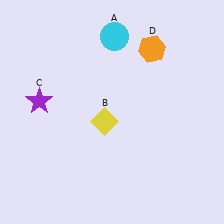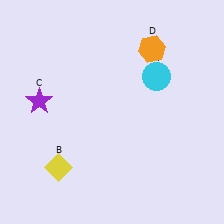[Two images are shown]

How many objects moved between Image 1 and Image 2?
2 objects moved between the two images.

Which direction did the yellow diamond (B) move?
The yellow diamond (B) moved down.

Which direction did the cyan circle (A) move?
The cyan circle (A) moved right.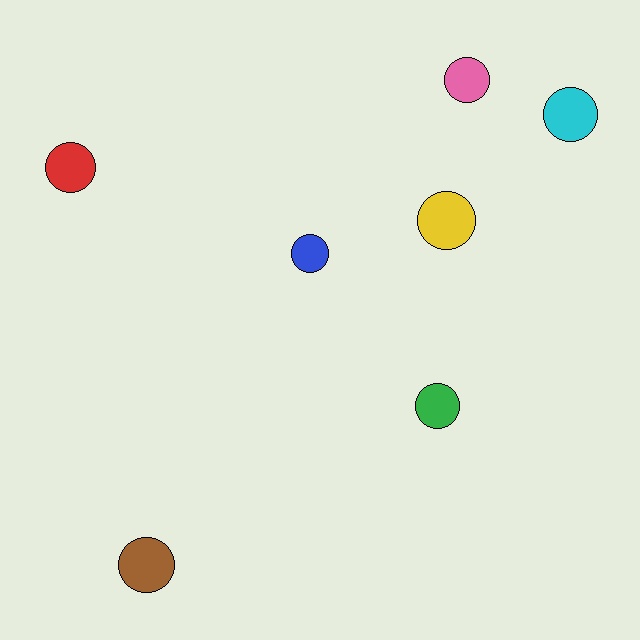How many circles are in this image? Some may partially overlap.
There are 7 circles.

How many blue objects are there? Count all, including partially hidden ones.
There is 1 blue object.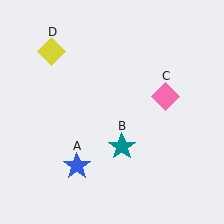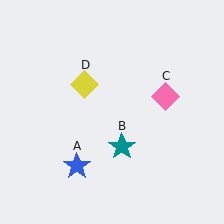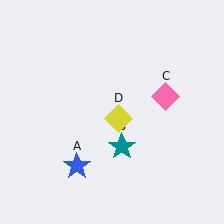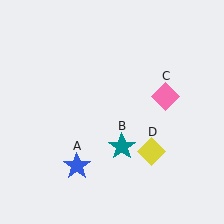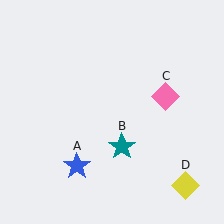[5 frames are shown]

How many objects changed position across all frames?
1 object changed position: yellow diamond (object D).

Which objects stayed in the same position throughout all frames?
Blue star (object A) and teal star (object B) and pink diamond (object C) remained stationary.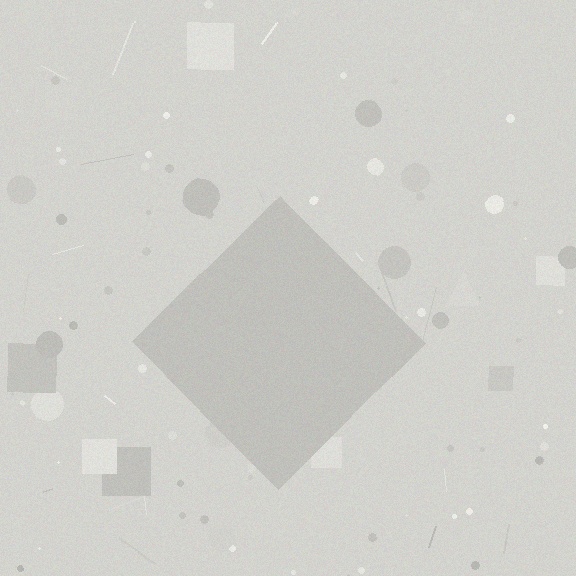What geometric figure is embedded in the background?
A diamond is embedded in the background.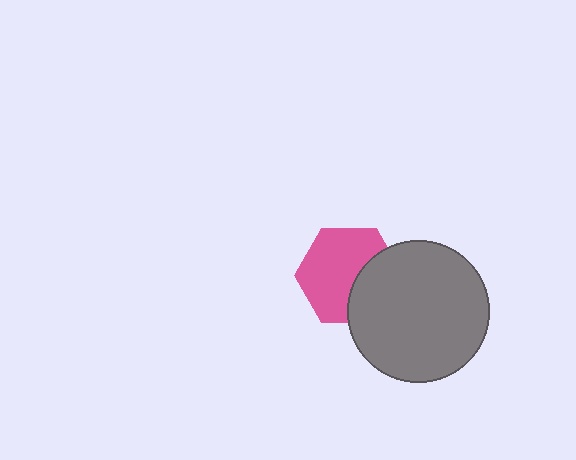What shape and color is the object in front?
The object in front is a gray circle.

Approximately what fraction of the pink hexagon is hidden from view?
Roughly 34% of the pink hexagon is hidden behind the gray circle.